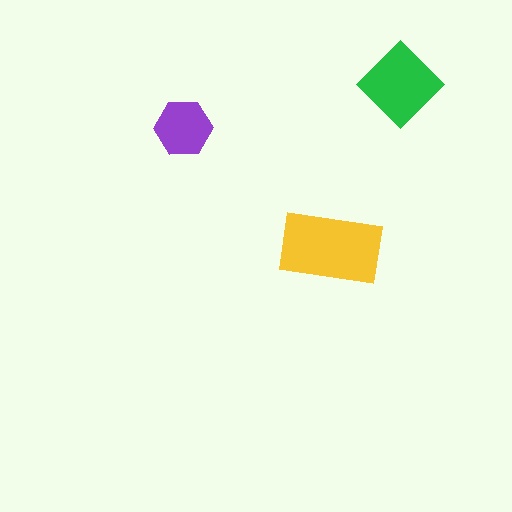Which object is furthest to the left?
The purple hexagon is leftmost.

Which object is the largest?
The yellow rectangle.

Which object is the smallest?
The purple hexagon.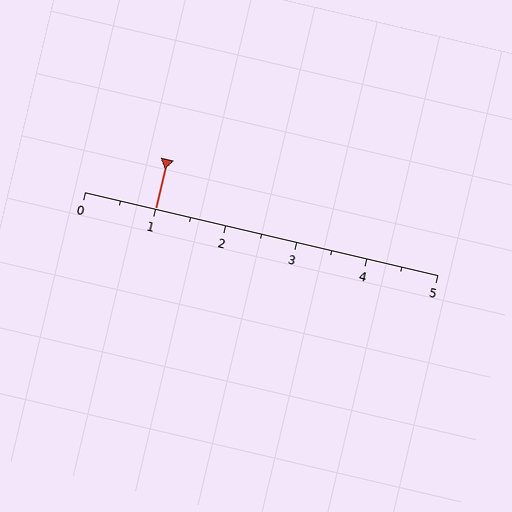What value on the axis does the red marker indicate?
The marker indicates approximately 1.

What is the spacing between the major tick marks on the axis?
The major ticks are spaced 1 apart.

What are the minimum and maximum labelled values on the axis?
The axis runs from 0 to 5.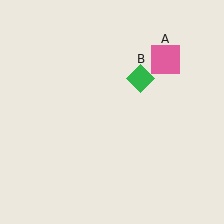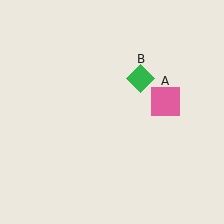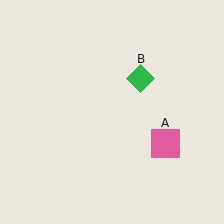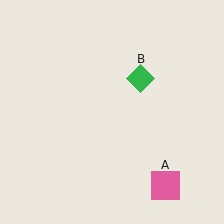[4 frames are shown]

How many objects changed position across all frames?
1 object changed position: pink square (object A).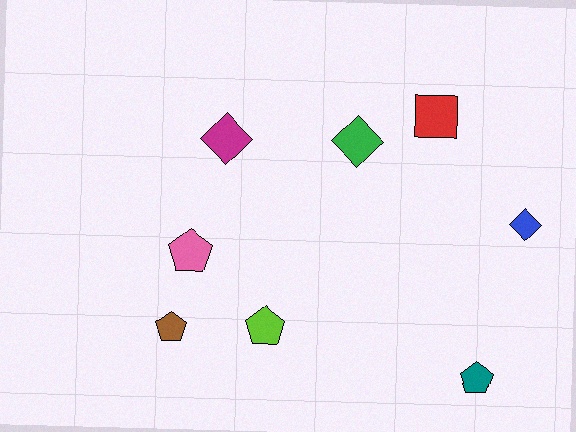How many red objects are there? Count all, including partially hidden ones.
There is 1 red object.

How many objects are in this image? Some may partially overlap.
There are 8 objects.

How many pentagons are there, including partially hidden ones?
There are 4 pentagons.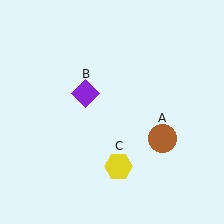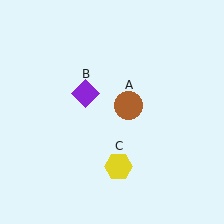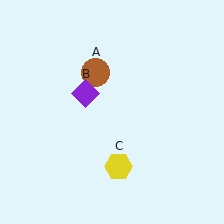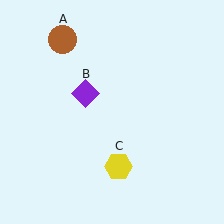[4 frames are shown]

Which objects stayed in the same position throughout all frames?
Purple diamond (object B) and yellow hexagon (object C) remained stationary.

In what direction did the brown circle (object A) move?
The brown circle (object A) moved up and to the left.